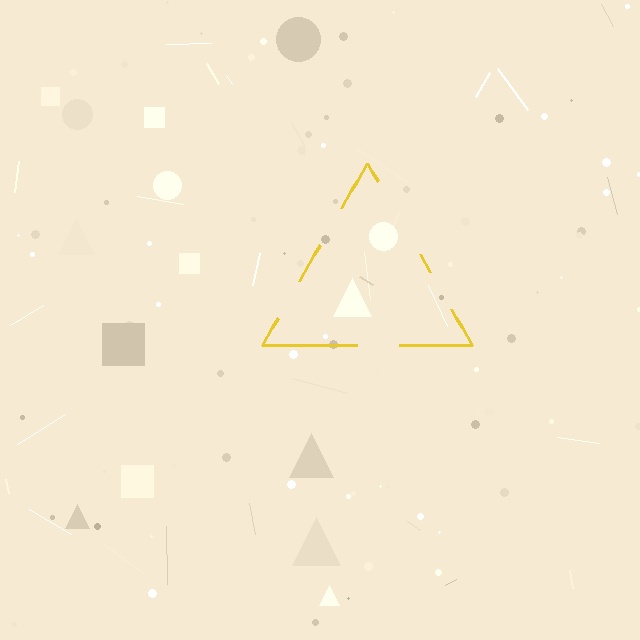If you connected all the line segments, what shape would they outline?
They would outline a triangle.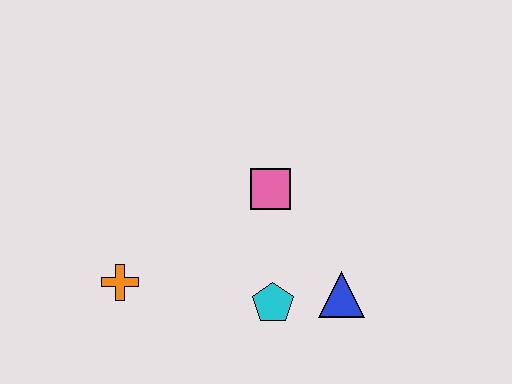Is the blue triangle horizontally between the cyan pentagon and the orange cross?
No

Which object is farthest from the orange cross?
The blue triangle is farthest from the orange cross.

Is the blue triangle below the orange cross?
Yes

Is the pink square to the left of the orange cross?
No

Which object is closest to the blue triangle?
The cyan pentagon is closest to the blue triangle.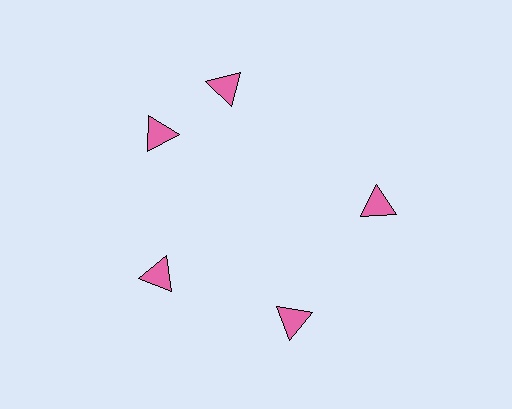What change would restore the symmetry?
The symmetry would be restored by rotating it back into even spacing with its neighbors so that all 5 triangles sit at equal angles and equal distance from the center.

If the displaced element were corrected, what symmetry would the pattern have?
It would have 5-fold rotational symmetry — the pattern would map onto itself every 72 degrees.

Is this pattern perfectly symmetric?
No. The 5 pink triangles are arranged in a ring, but one element near the 1 o'clock position is rotated out of alignment along the ring, breaking the 5-fold rotational symmetry.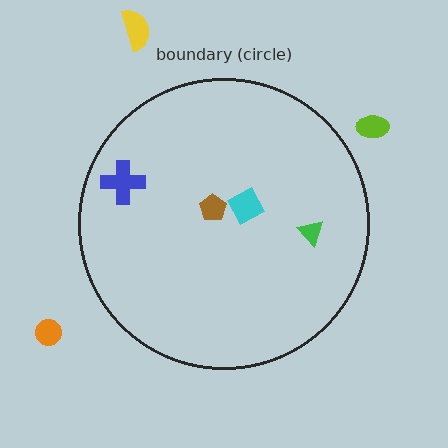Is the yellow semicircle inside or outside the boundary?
Outside.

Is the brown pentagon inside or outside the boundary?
Inside.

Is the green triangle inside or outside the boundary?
Inside.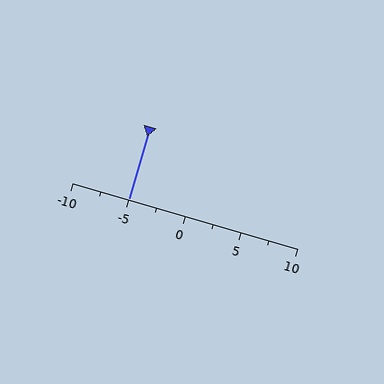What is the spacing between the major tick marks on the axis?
The major ticks are spaced 5 apart.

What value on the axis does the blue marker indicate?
The marker indicates approximately -5.